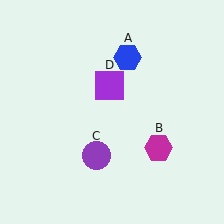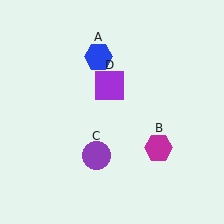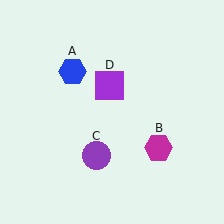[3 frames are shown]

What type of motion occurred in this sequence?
The blue hexagon (object A) rotated counterclockwise around the center of the scene.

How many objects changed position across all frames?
1 object changed position: blue hexagon (object A).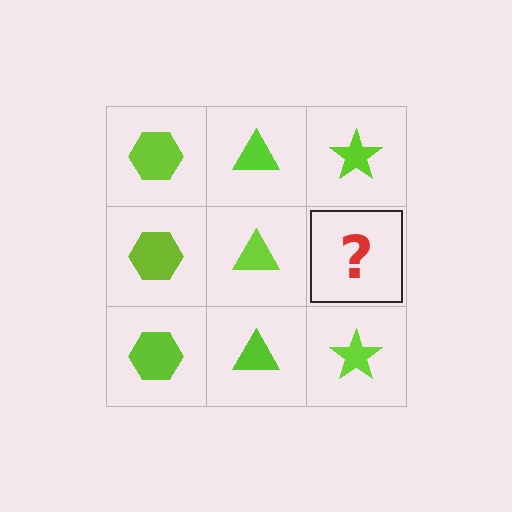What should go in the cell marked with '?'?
The missing cell should contain a lime star.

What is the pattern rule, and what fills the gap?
The rule is that each column has a consistent shape. The gap should be filled with a lime star.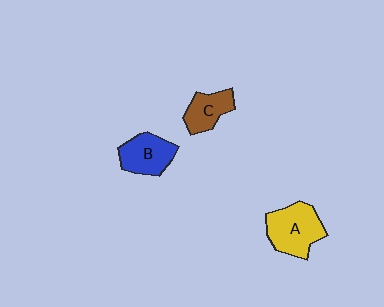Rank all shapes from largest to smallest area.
From largest to smallest: A (yellow), B (blue), C (brown).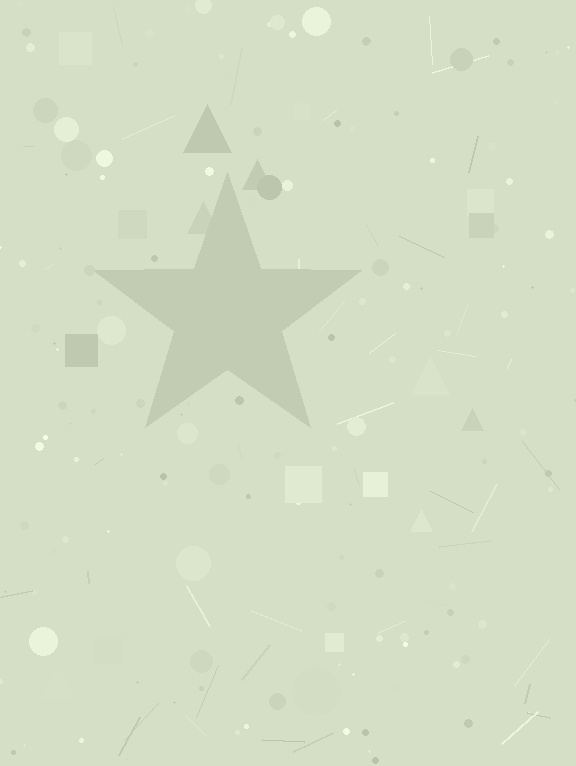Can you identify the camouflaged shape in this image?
The camouflaged shape is a star.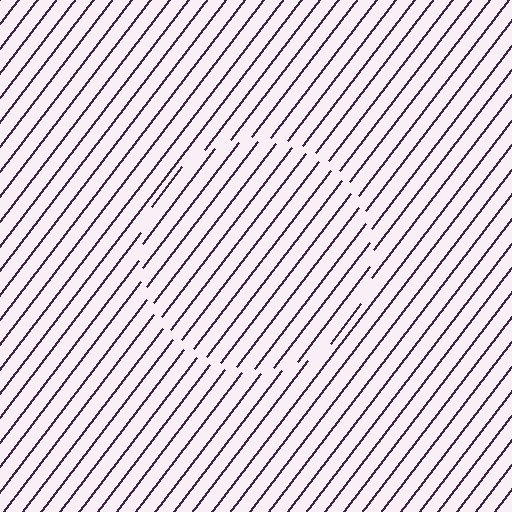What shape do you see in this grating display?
An illusory circle. The interior of the shape contains the same grating, shifted by half a period — the contour is defined by the phase discontinuity where line-ends from the inner and outer gratings abut.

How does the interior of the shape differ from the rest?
The interior of the shape contains the same grating, shifted by half a period — the contour is defined by the phase discontinuity where line-ends from the inner and outer gratings abut.